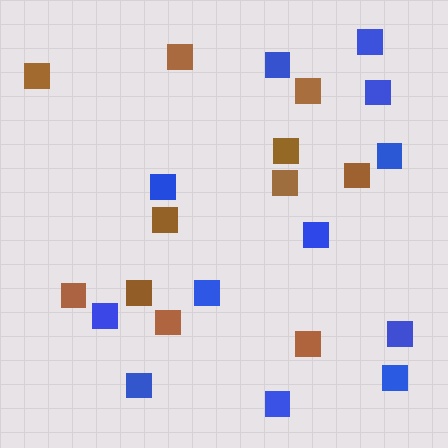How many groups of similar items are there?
There are 2 groups: one group of brown squares (11) and one group of blue squares (12).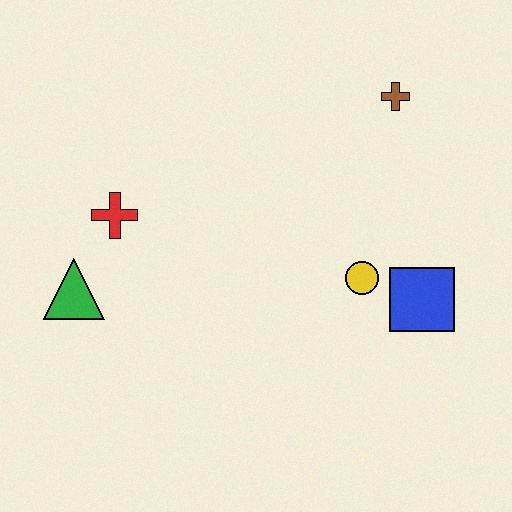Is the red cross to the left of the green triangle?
No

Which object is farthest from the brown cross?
The green triangle is farthest from the brown cross.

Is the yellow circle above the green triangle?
Yes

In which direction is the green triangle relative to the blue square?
The green triangle is to the left of the blue square.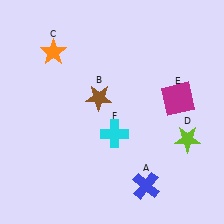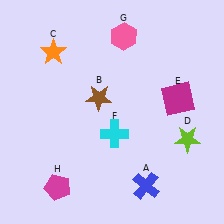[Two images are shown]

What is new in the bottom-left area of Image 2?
A magenta pentagon (H) was added in the bottom-left area of Image 2.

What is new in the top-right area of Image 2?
A pink hexagon (G) was added in the top-right area of Image 2.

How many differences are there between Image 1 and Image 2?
There are 2 differences between the two images.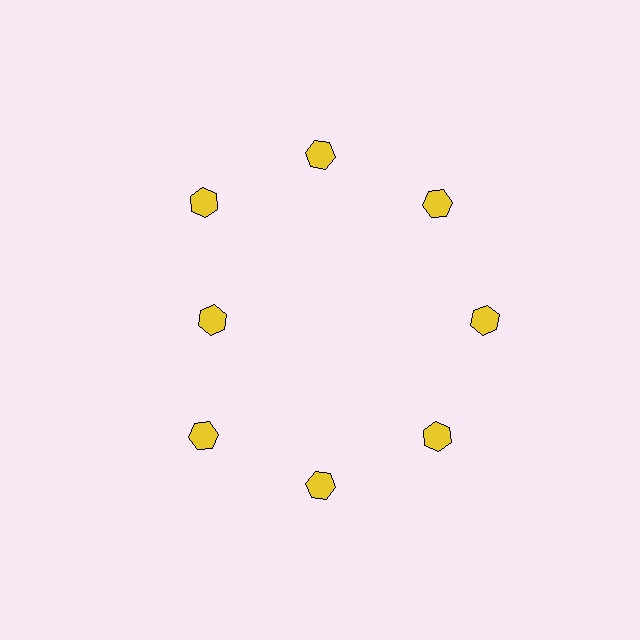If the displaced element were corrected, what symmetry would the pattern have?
It would have 8-fold rotational symmetry — the pattern would map onto itself every 45 degrees.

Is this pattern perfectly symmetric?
No. The 8 yellow hexagons are arranged in a ring, but one element near the 9 o'clock position is pulled inward toward the center, breaking the 8-fold rotational symmetry.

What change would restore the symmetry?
The symmetry would be restored by moving it outward, back onto the ring so that all 8 hexagons sit at equal angles and equal distance from the center.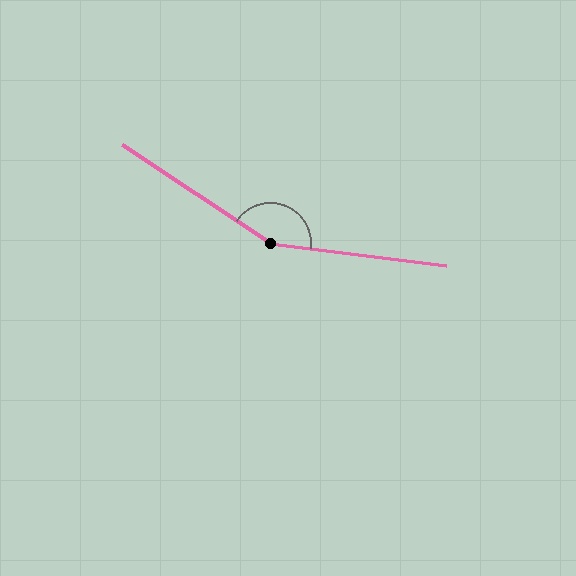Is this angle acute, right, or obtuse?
It is obtuse.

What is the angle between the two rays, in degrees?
Approximately 153 degrees.